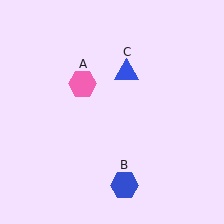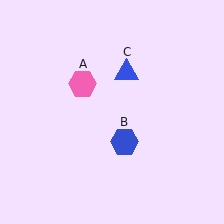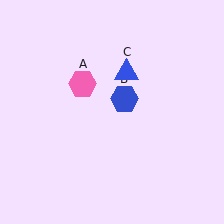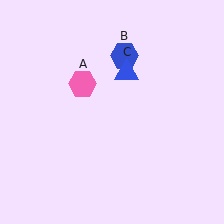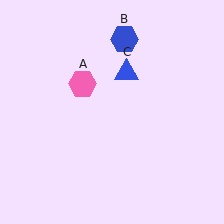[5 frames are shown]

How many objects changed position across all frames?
1 object changed position: blue hexagon (object B).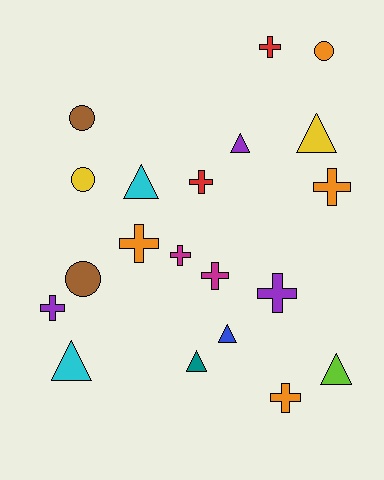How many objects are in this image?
There are 20 objects.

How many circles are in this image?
There are 4 circles.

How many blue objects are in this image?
There is 1 blue object.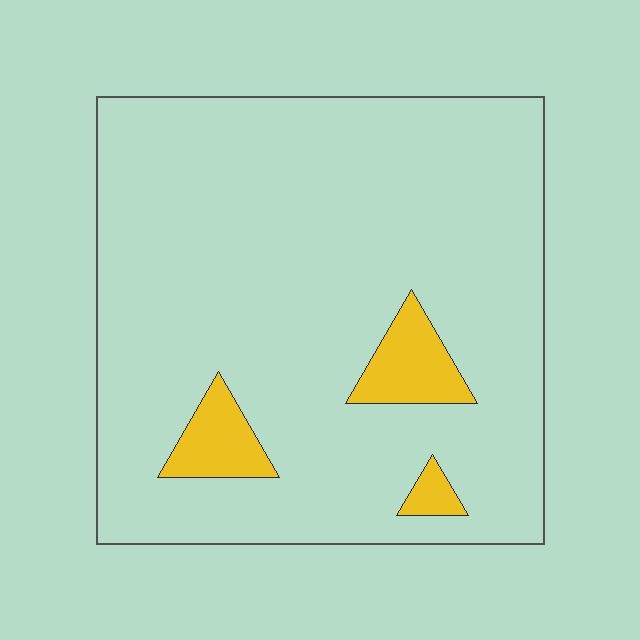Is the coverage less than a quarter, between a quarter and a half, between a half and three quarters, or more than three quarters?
Less than a quarter.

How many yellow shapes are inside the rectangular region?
3.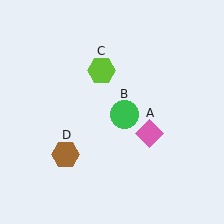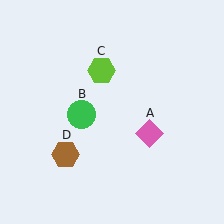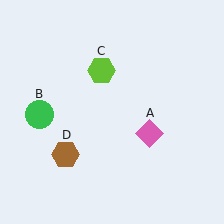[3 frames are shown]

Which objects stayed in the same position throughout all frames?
Pink diamond (object A) and lime hexagon (object C) and brown hexagon (object D) remained stationary.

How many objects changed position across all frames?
1 object changed position: green circle (object B).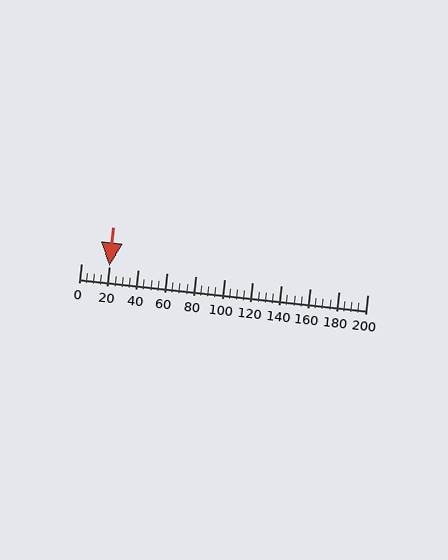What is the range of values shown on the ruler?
The ruler shows values from 0 to 200.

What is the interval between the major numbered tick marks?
The major tick marks are spaced 20 units apart.